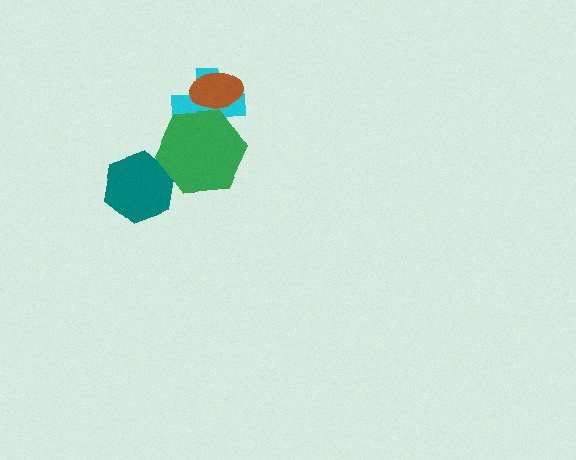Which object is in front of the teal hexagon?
The green hexagon is in front of the teal hexagon.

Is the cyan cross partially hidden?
Yes, it is partially covered by another shape.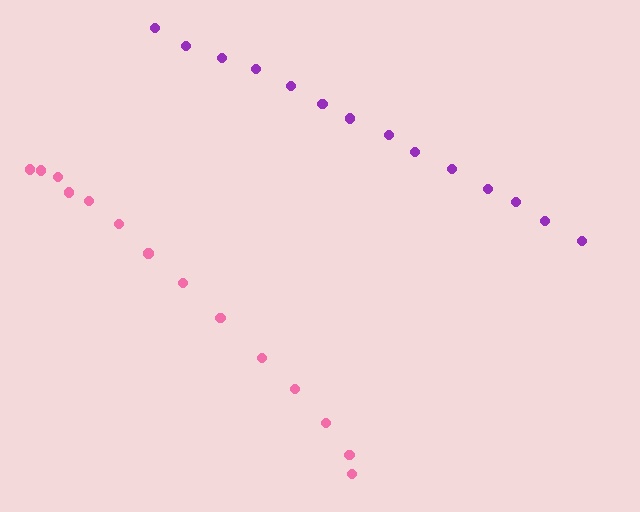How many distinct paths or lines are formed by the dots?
There are 2 distinct paths.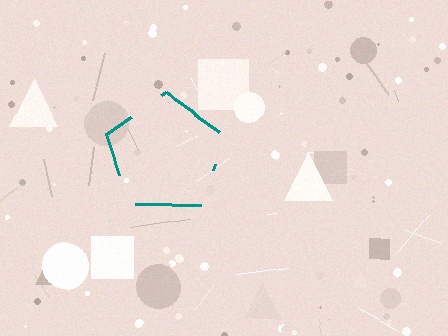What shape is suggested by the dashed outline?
The dashed outline suggests a pentagon.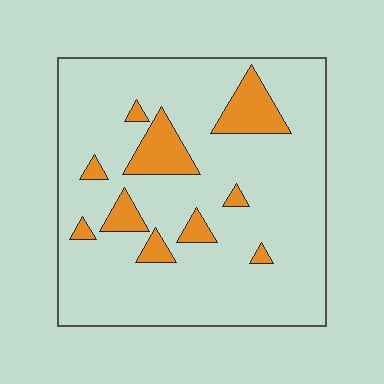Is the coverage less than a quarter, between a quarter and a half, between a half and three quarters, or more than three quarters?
Less than a quarter.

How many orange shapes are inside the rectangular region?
10.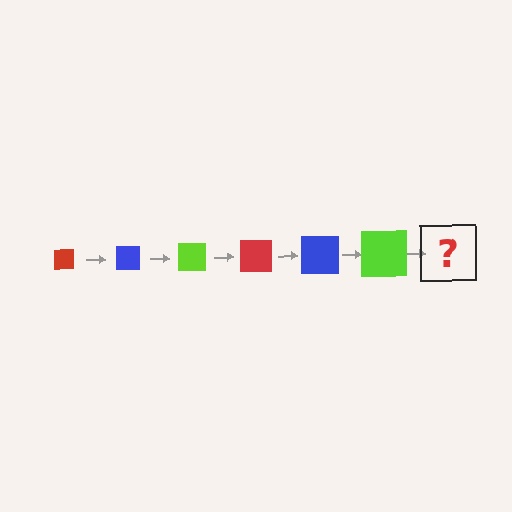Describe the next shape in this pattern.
It should be a red square, larger than the previous one.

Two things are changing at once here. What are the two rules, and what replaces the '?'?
The two rules are that the square grows larger each step and the color cycles through red, blue, and lime. The '?' should be a red square, larger than the previous one.